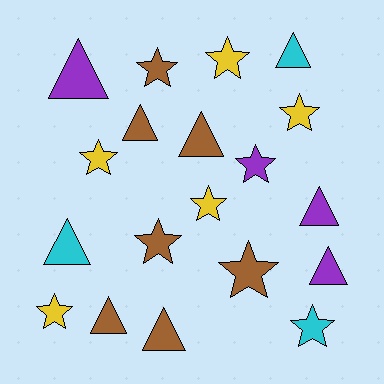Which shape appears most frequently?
Star, with 10 objects.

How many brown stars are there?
There are 3 brown stars.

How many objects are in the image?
There are 19 objects.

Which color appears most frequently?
Brown, with 7 objects.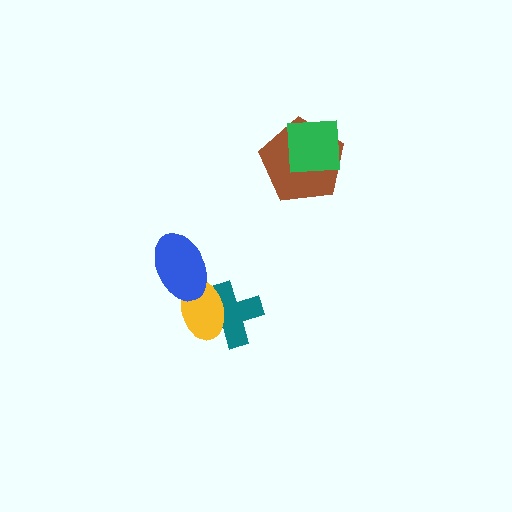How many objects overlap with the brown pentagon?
1 object overlaps with the brown pentagon.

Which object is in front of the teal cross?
The yellow ellipse is in front of the teal cross.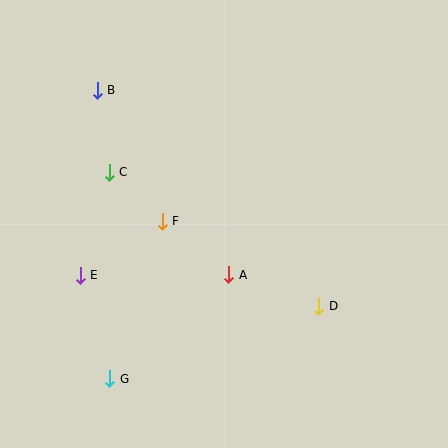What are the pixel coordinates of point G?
Point G is at (110, 379).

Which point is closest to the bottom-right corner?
Point D is closest to the bottom-right corner.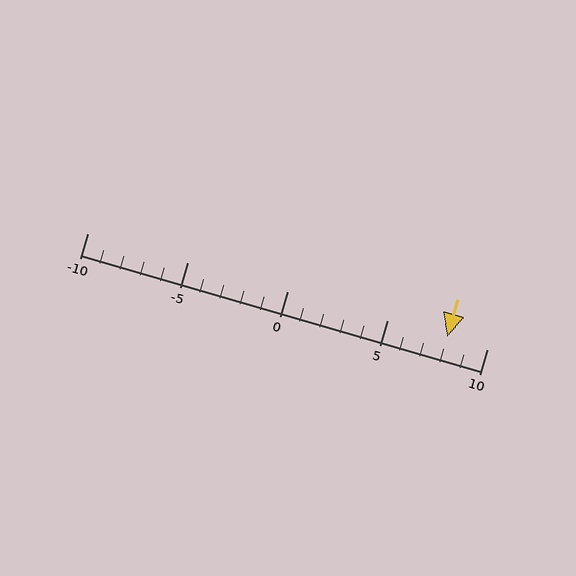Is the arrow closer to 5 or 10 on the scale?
The arrow is closer to 10.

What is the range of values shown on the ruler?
The ruler shows values from -10 to 10.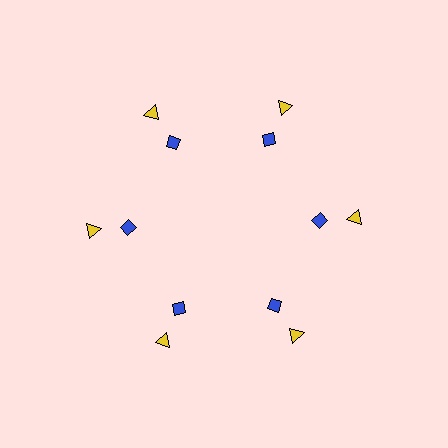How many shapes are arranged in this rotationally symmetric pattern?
There are 12 shapes, arranged in 6 groups of 2.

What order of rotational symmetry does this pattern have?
This pattern has 6-fold rotational symmetry.